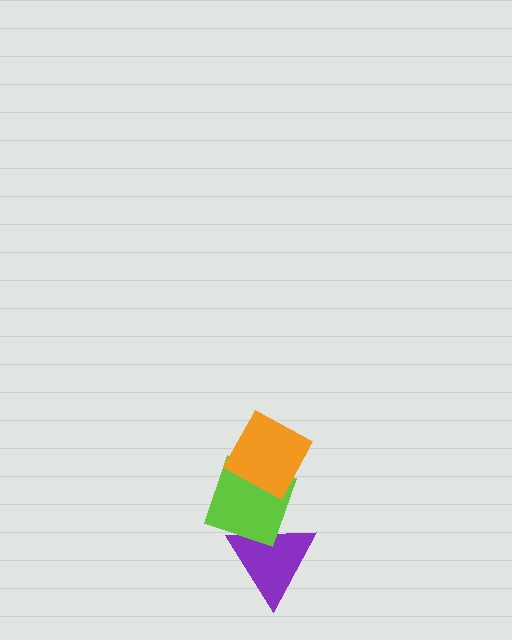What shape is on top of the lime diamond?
The orange diamond is on top of the lime diamond.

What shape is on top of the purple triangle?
The lime diamond is on top of the purple triangle.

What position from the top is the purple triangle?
The purple triangle is 3rd from the top.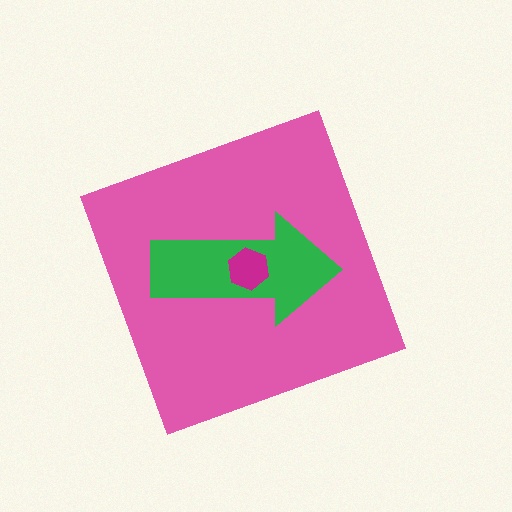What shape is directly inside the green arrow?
The magenta hexagon.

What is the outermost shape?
The pink diamond.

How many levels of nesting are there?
3.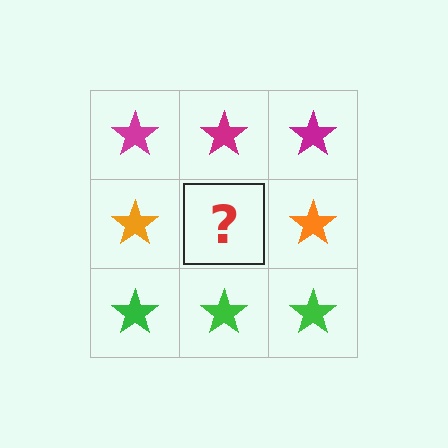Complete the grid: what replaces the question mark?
The question mark should be replaced with an orange star.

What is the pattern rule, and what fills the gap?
The rule is that each row has a consistent color. The gap should be filled with an orange star.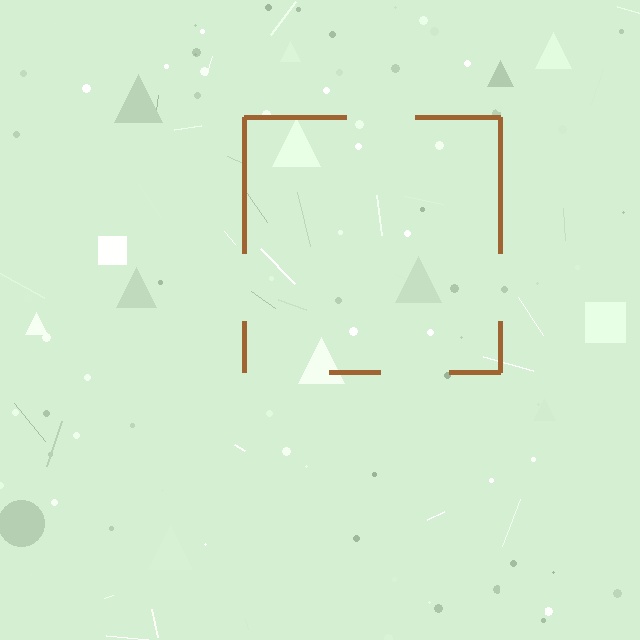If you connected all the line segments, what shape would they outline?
They would outline a square.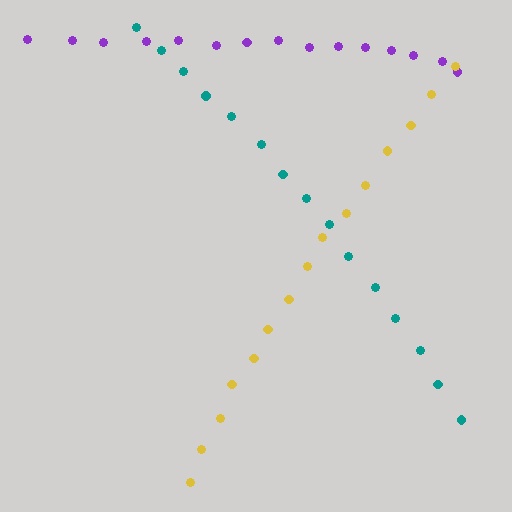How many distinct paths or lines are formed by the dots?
There are 3 distinct paths.